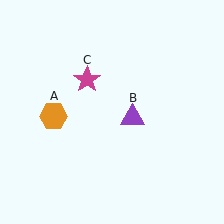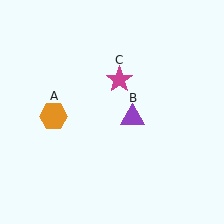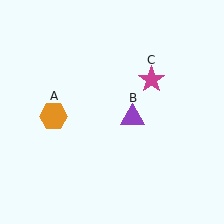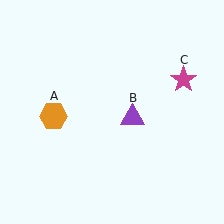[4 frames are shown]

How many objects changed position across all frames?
1 object changed position: magenta star (object C).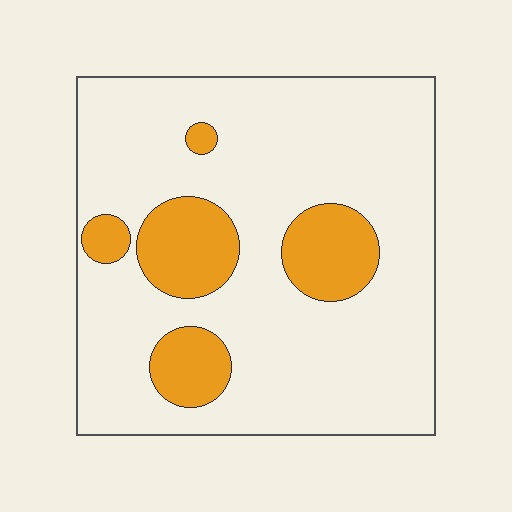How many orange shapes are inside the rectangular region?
5.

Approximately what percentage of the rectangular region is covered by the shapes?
Approximately 20%.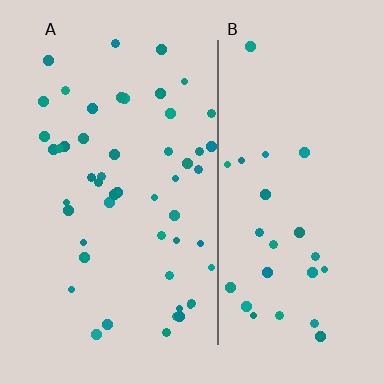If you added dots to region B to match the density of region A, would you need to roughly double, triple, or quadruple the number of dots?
Approximately double.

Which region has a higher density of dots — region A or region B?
A (the left).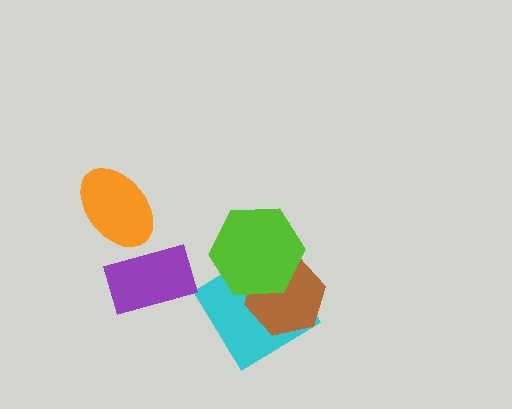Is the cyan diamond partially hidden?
Yes, it is partially covered by another shape.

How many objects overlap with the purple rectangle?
0 objects overlap with the purple rectangle.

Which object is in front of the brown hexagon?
The lime hexagon is in front of the brown hexagon.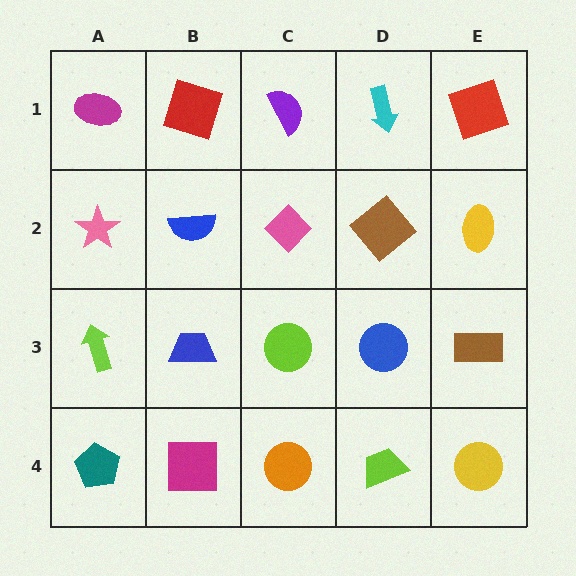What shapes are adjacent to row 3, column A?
A pink star (row 2, column A), a teal pentagon (row 4, column A), a blue trapezoid (row 3, column B).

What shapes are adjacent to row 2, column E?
A red square (row 1, column E), a brown rectangle (row 3, column E), a brown diamond (row 2, column D).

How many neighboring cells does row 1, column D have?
3.